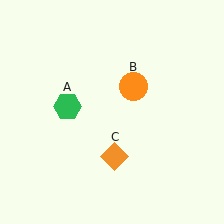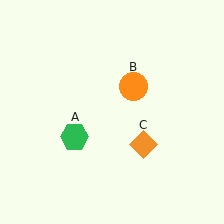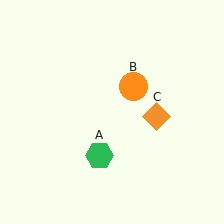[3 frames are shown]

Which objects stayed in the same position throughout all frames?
Orange circle (object B) remained stationary.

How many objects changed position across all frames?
2 objects changed position: green hexagon (object A), orange diamond (object C).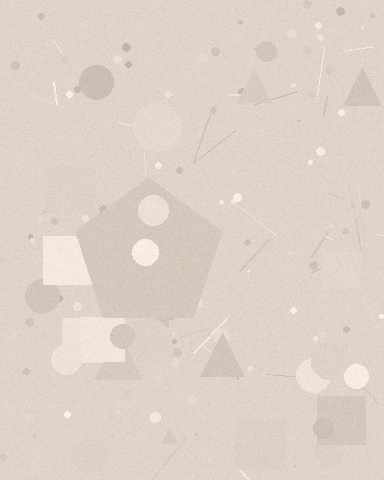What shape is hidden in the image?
A pentagon is hidden in the image.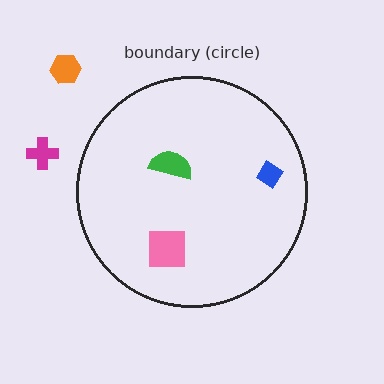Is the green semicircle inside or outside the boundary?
Inside.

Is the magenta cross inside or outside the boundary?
Outside.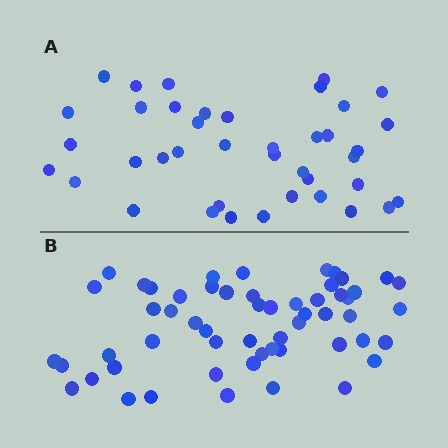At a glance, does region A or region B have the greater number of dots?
Region B (the bottom region) has more dots.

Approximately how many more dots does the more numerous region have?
Region B has approximately 15 more dots than region A.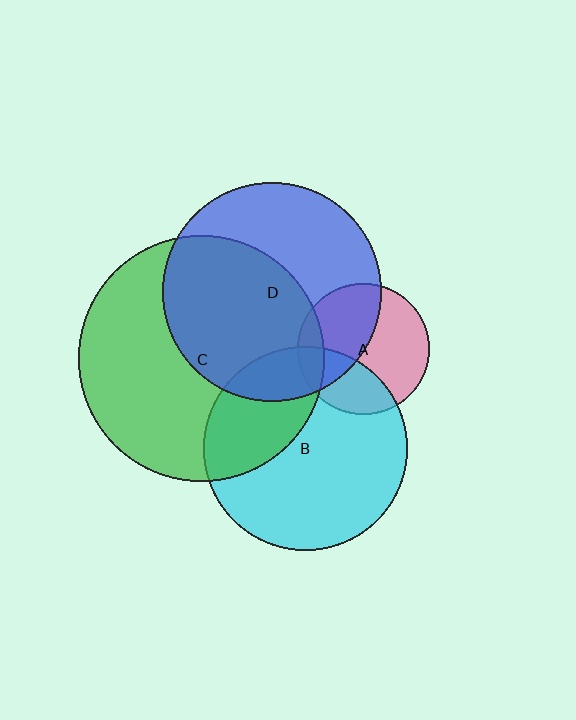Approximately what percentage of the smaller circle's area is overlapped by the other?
Approximately 45%.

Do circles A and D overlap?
Yes.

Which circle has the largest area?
Circle C (green).